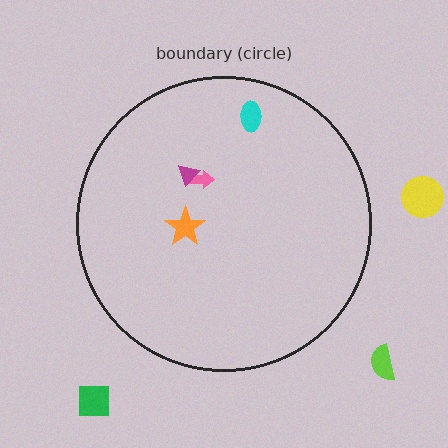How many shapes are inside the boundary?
4 inside, 3 outside.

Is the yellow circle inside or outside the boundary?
Outside.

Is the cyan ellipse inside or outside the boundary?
Inside.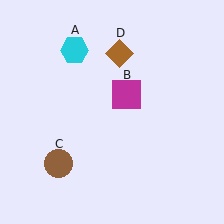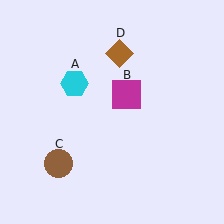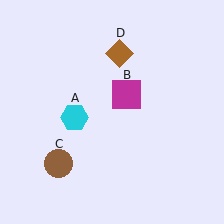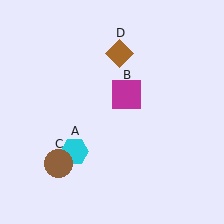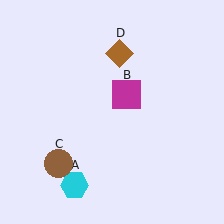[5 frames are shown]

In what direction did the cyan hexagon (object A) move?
The cyan hexagon (object A) moved down.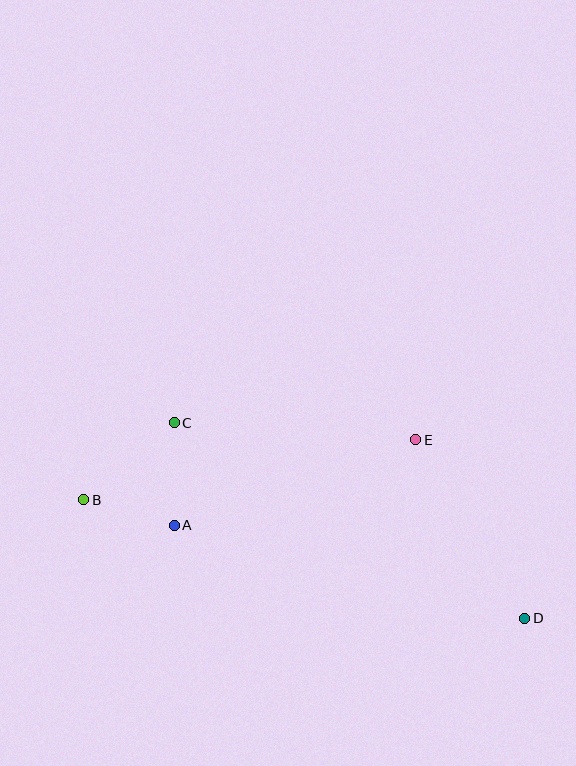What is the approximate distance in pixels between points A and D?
The distance between A and D is approximately 363 pixels.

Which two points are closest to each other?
Points A and B are closest to each other.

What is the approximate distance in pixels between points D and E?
The distance between D and E is approximately 209 pixels.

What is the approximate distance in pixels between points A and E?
The distance between A and E is approximately 256 pixels.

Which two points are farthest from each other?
Points B and D are farthest from each other.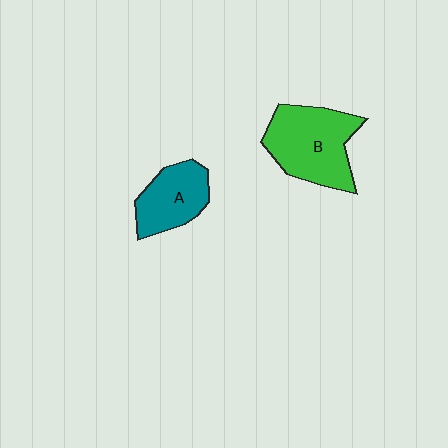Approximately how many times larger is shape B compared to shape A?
Approximately 1.5 times.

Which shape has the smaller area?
Shape A (teal).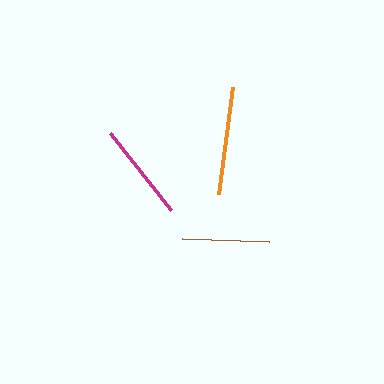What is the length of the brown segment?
The brown segment is approximately 87 pixels long.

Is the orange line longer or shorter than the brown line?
The orange line is longer than the brown line.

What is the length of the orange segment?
The orange segment is approximately 108 pixels long.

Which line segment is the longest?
The orange line is the longest at approximately 108 pixels.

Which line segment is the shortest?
The brown line is the shortest at approximately 87 pixels.